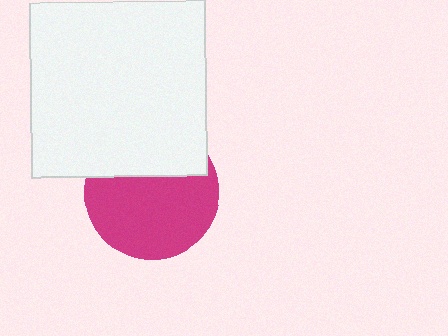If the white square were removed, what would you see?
You would see the complete magenta circle.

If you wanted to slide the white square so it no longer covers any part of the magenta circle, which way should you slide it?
Slide it up — that is the most direct way to separate the two shapes.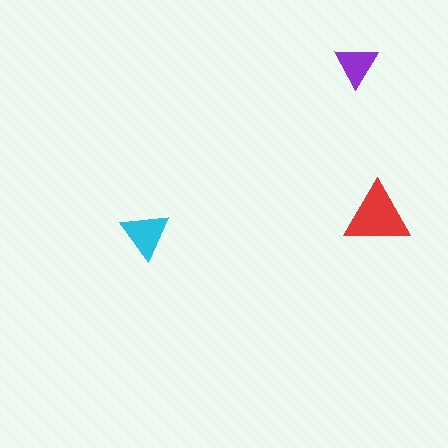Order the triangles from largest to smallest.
the red one, the cyan one, the purple one.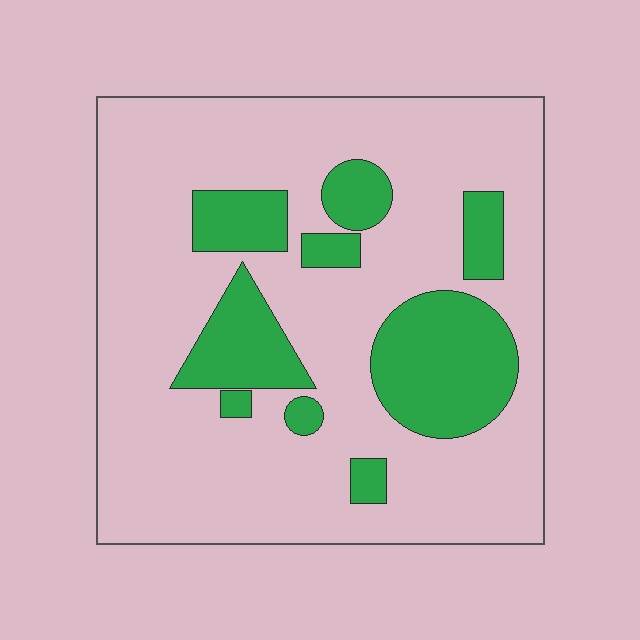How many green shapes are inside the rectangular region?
9.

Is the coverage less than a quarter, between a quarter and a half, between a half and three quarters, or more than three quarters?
Less than a quarter.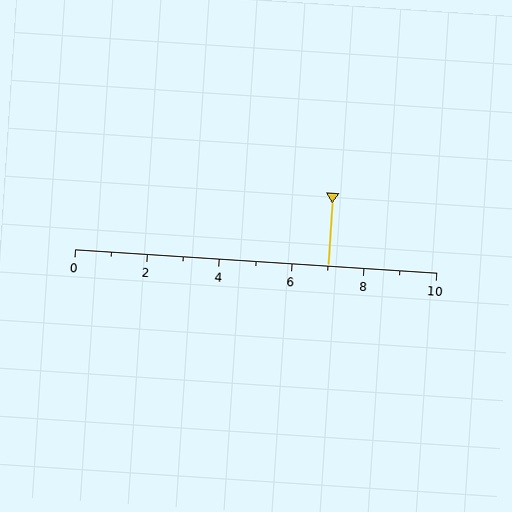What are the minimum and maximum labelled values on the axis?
The axis runs from 0 to 10.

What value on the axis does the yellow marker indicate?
The marker indicates approximately 7.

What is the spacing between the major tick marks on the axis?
The major ticks are spaced 2 apart.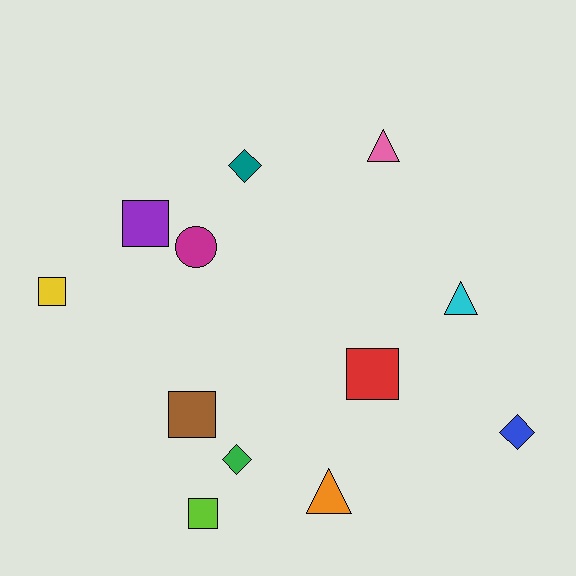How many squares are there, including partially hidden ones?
There are 5 squares.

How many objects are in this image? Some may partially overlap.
There are 12 objects.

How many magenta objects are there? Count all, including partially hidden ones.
There is 1 magenta object.